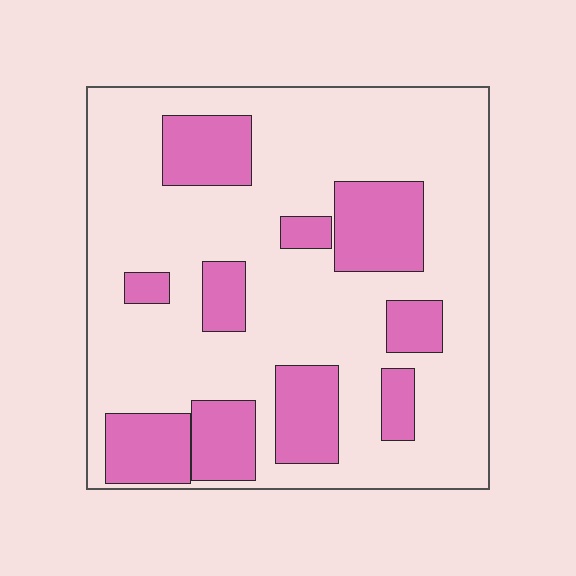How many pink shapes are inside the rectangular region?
10.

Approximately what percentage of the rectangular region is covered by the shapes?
Approximately 25%.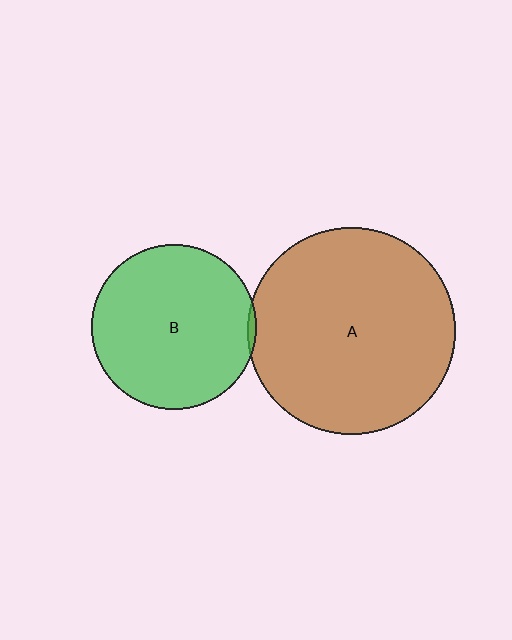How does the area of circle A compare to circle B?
Approximately 1.6 times.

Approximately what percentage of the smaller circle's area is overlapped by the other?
Approximately 5%.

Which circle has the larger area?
Circle A (brown).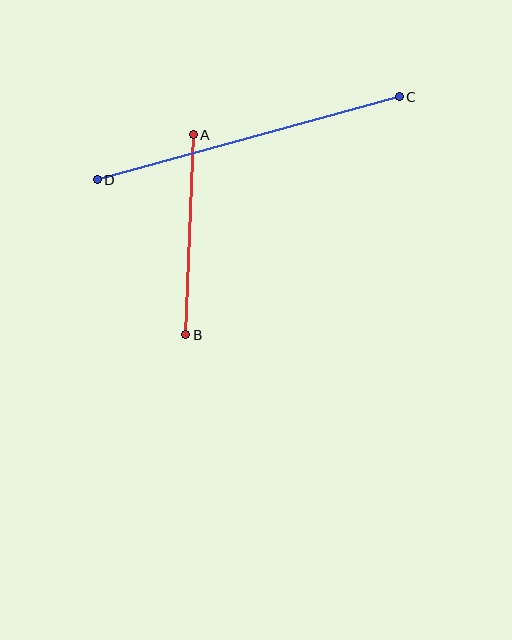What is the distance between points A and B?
The distance is approximately 200 pixels.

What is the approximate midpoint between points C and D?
The midpoint is at approximately (248, 138) pixels.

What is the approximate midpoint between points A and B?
The midpoint is at approximately (190, 235) pixels.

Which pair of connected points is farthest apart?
Points C and D are farthest apart.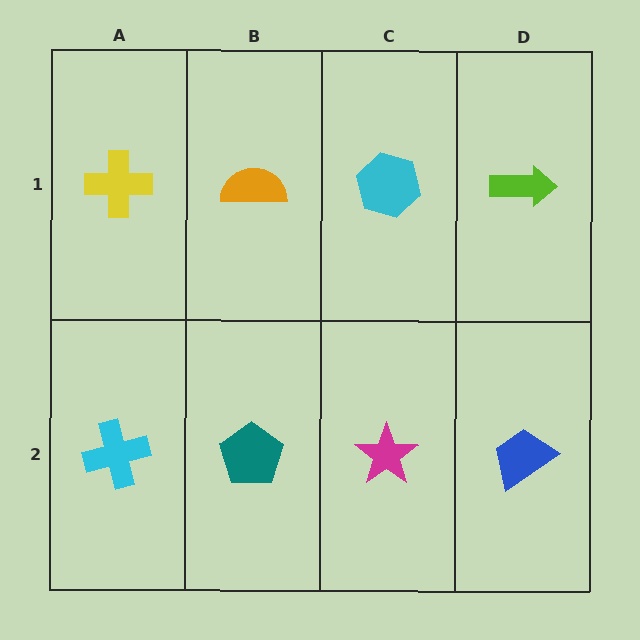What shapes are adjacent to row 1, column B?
A teal pentagon (row 2, column B), a yellow cross (row 1, column A), a cyan hexagon (row 1, column C).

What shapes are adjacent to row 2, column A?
A yellow cross (row 1, column A), a teal pentagon (row 2, column B).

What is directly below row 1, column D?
A blue trapezoid.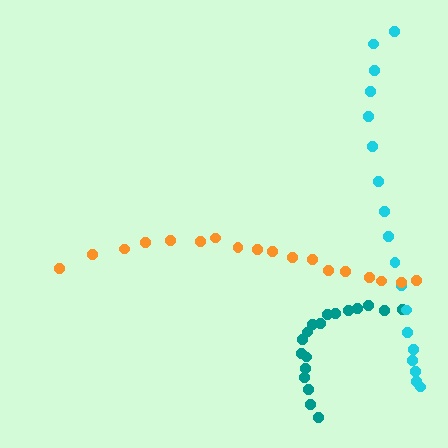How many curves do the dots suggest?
There are 3 distinct paths.